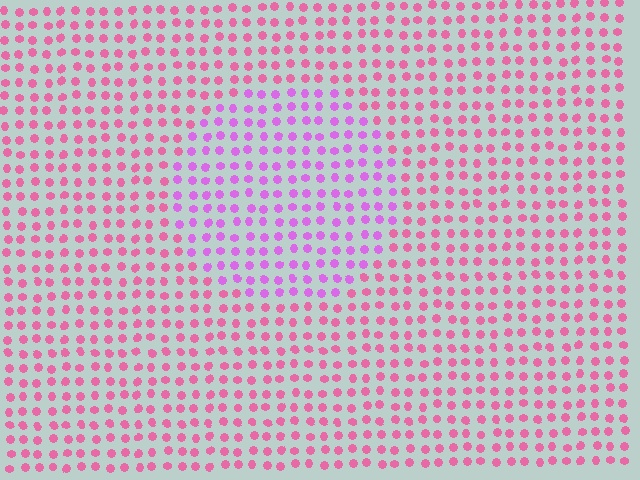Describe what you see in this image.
The image is filled with small pink elements in a uniform arrangement. A circle-shaped region is visible where the elements are tinted to a slightly different hue, forming a subtle color boundary.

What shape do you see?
I see a circle.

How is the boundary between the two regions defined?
The boundary is defined purely by a slight shift in hue (about 38 degrees). Spacing, size, and orientation are identical on both sides.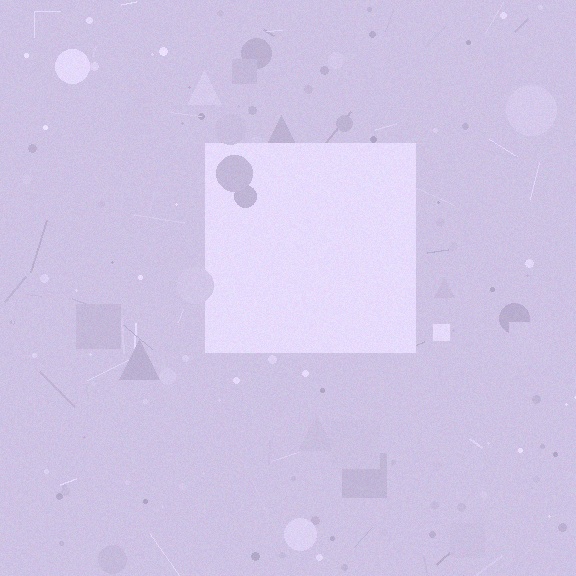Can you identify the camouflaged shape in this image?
The camouflaged shape is a square.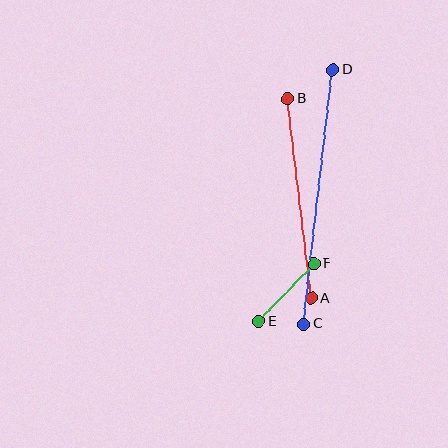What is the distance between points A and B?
The distance is approximately 201 pixels.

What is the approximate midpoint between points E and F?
The midpoint is at approximately (286, 293) pixels.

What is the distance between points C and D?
The distance is approximately 256 pixels.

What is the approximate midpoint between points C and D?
The midpoint is at approximately (318, 197) pixels.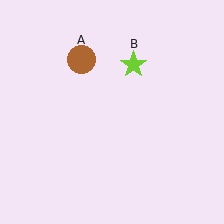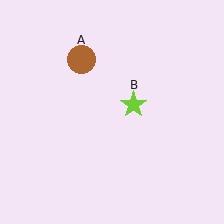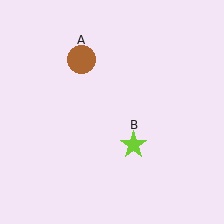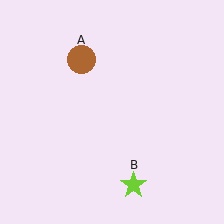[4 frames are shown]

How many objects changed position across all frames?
1 object changed position: lime star (object B).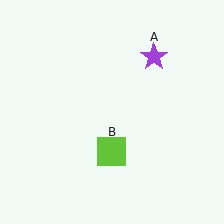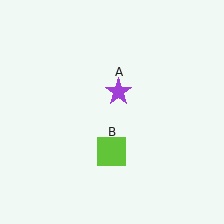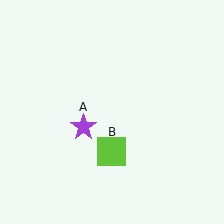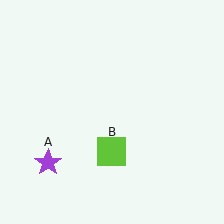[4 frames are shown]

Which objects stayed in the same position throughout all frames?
Lime square (object B) remained stationary.